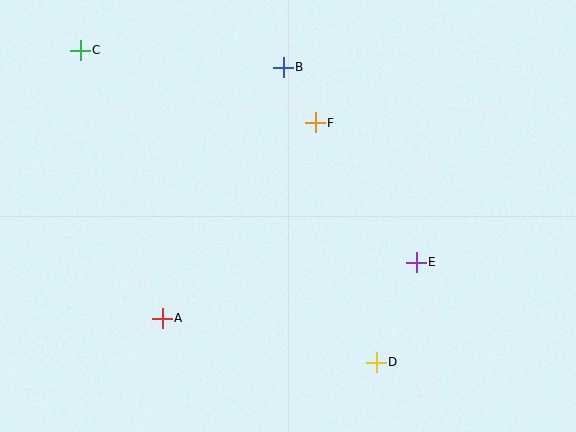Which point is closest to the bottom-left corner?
Point A is closest to the bottom-left corner.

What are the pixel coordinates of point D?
Point D is at (376, 362).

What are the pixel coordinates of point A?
Point A is at (162, 318).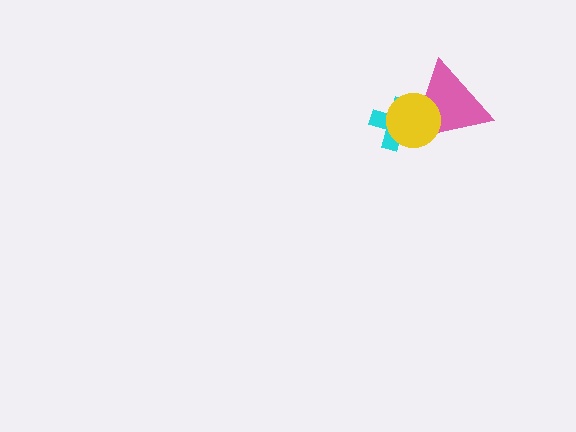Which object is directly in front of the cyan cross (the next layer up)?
The pink triangle is directly in front of the cyan cross.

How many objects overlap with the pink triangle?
2 objects overlap with the pink triangle.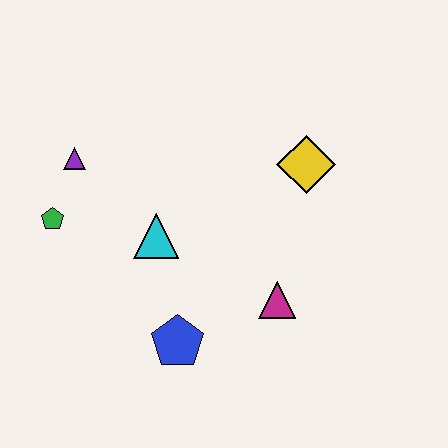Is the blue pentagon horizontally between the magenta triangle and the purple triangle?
Yes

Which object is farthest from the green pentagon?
The yellow diamond is farthest from the green pentagon.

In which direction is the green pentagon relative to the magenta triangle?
The green pentagon is to the left of the magenta triangle.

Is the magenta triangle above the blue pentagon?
Yes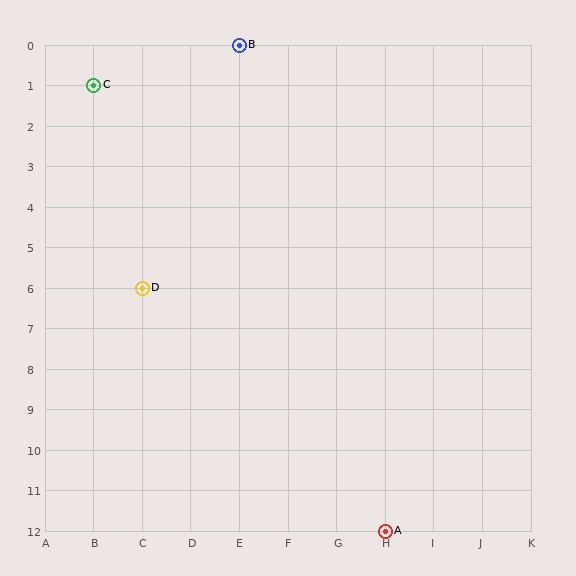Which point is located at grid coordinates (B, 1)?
Point C is at (B, 1).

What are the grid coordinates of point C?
Point C is at grid coordinates (B, 1).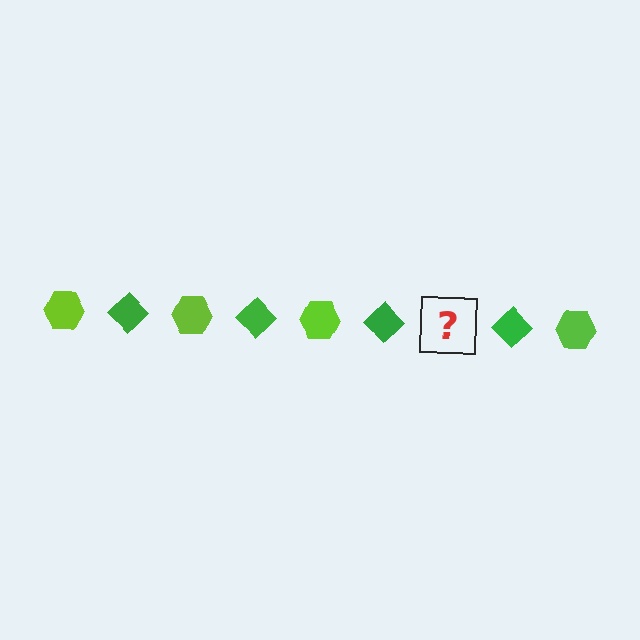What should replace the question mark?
The question mark should be replaced with a lime hexagon.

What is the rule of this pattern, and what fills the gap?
The rule is that the pattern alternates between lime hexagon and green diamond. The gap should be filled with a lime hexagon.